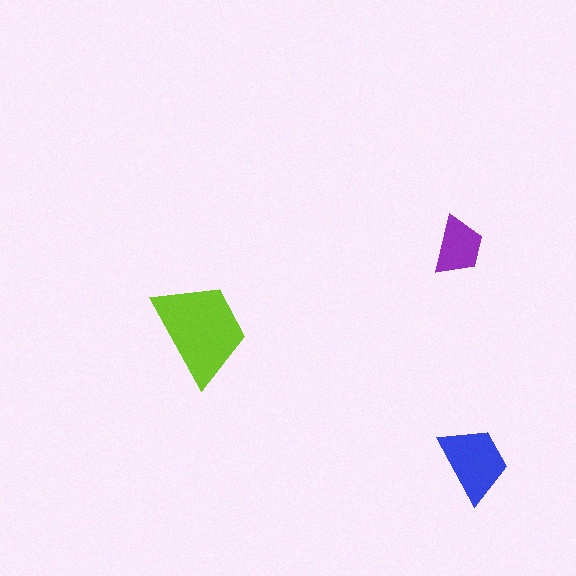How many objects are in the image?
There are 3 objects in the image.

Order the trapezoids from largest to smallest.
the lime one, the blue one, the purple one.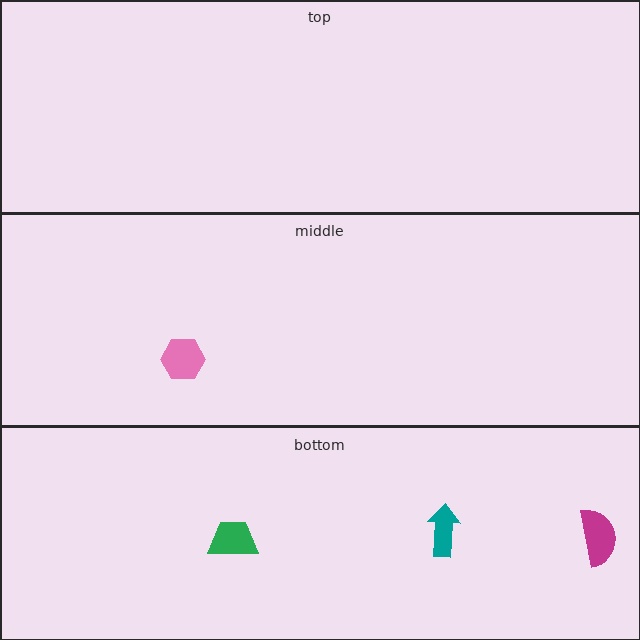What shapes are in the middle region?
The pink hexagon.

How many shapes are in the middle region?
1.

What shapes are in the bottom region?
The magenta semicircle, the teal arrow, the green trapezoid.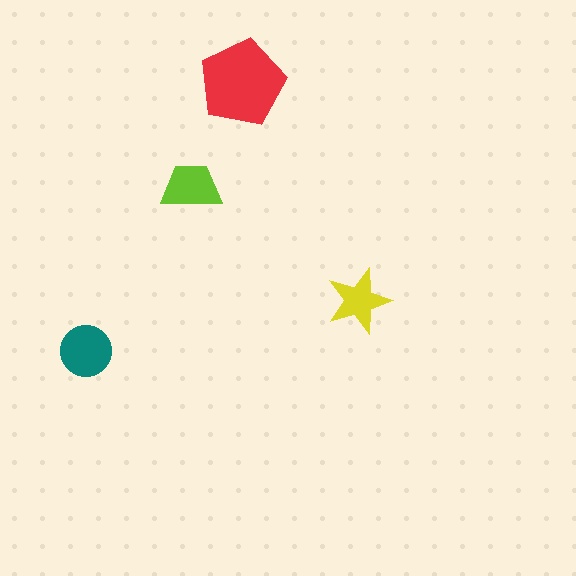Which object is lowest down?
The teal circle is bottommost.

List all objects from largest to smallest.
The red pentagon, the teal circle, the lime trapezoid, the yellow star.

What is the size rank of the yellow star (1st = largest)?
4th.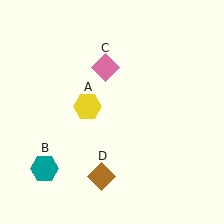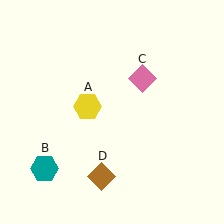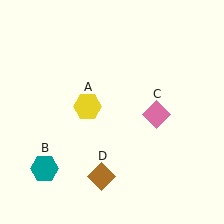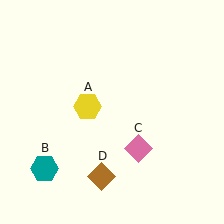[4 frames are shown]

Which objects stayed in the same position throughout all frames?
Yellow hexagon (object A) and teal hexagon (object B) and brown diamond (object D) remained stationary.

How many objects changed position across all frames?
1 object changed position: pink diamond (object C).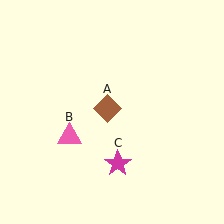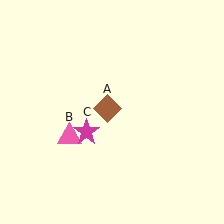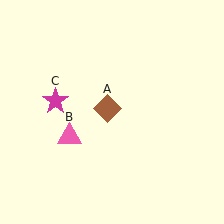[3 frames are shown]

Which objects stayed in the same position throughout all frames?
Brown diamond (object A) and pink triangle (object B) remained stationary.